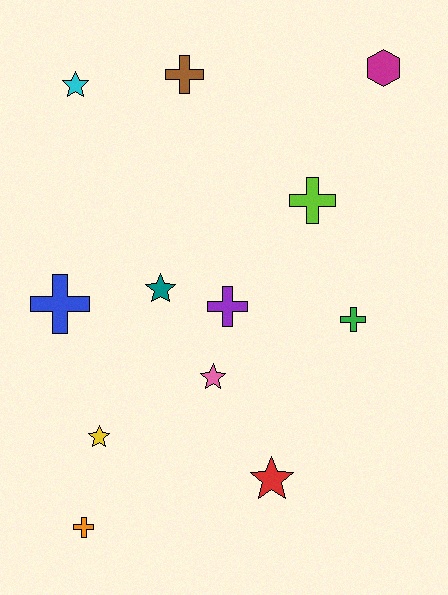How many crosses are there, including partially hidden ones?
There are 6 crosses.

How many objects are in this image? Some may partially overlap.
There are 12 objects.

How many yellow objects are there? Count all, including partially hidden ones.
There is 1 yellow object.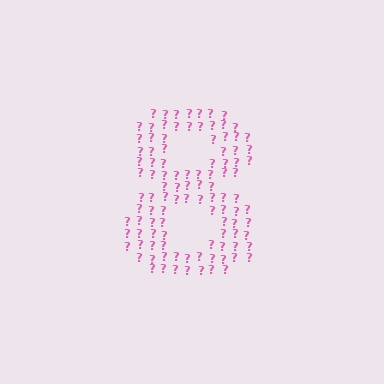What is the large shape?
The large shape is the digit 8.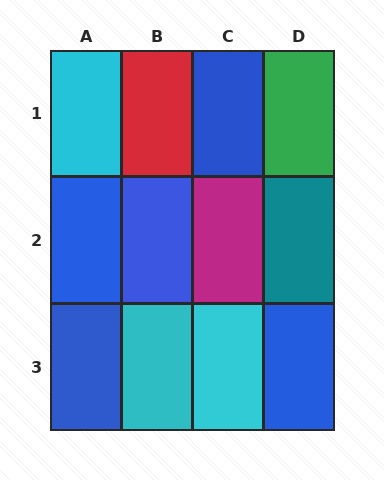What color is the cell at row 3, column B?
Cyan.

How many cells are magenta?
1 cell is magenta.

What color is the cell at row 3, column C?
Cyan.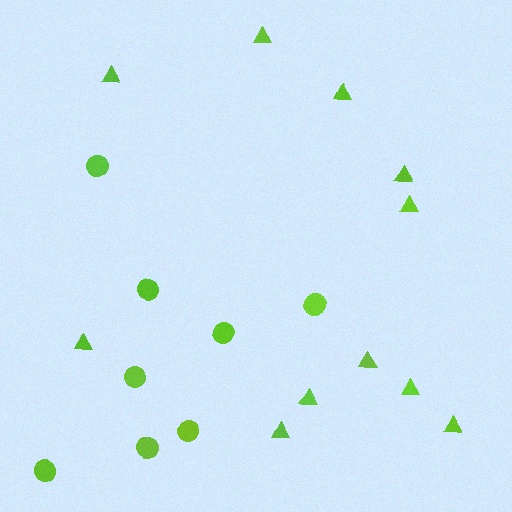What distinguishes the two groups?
There are 2 groups: one group of circles (8) and one group of triangles (11).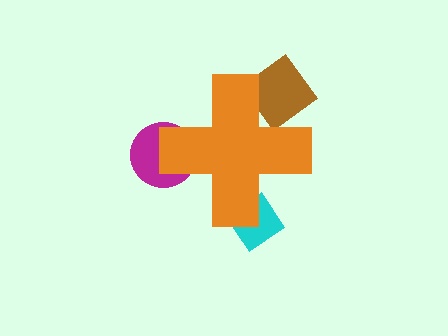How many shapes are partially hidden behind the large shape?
3 shapes are partially hidden.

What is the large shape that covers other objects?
An orange cross.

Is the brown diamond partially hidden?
Yes, the brown diamond is partially hidden behind the orange cross.